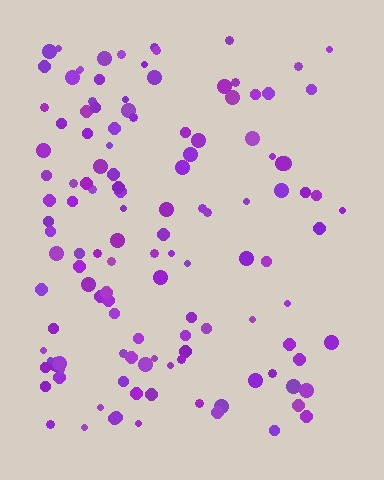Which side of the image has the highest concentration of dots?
The left.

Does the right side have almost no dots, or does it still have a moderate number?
Still a moderate number, just noticeably fewer than the left.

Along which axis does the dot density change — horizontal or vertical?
Horizontal.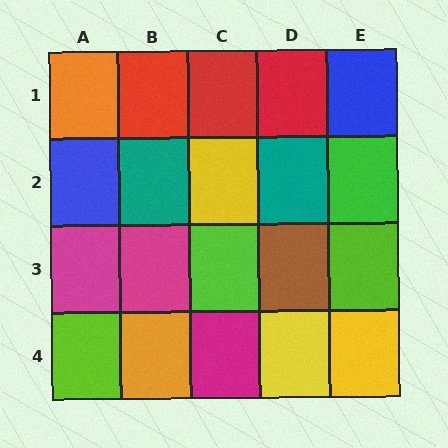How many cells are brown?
1 cell is brown.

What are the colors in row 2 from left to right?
Blue, teal, yellow, teal, green.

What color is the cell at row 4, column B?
Orange.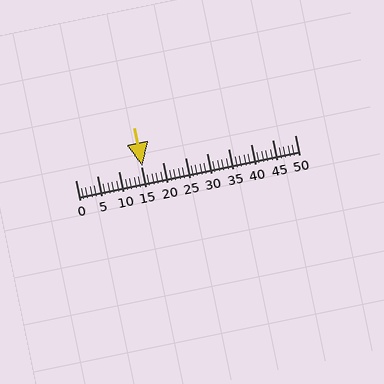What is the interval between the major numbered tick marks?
The major tick marks are spaced 5 units apart.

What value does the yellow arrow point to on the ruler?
The yellow arrow points to approximately 15.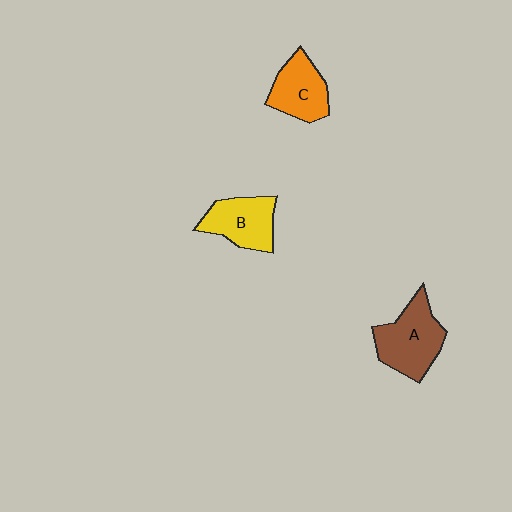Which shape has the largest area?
Shape A (brown).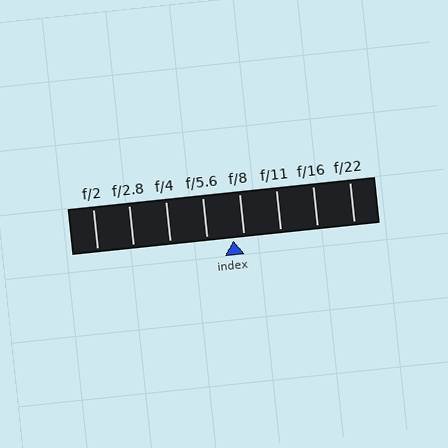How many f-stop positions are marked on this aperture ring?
There are 8 f-stop positions marked.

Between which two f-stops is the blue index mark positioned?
The index mark is between f/5.6 and f/8.